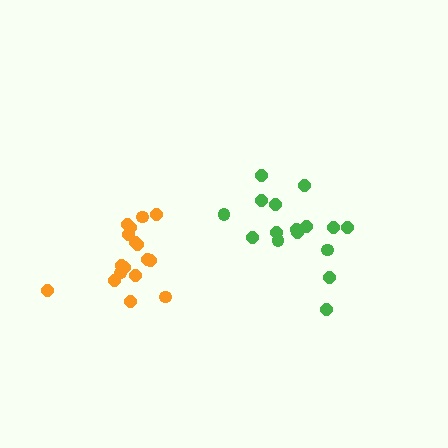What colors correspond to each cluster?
The clusters are colored: green, orange.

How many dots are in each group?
Group 1: 16 dots, Group 2: 17 dots (33 total).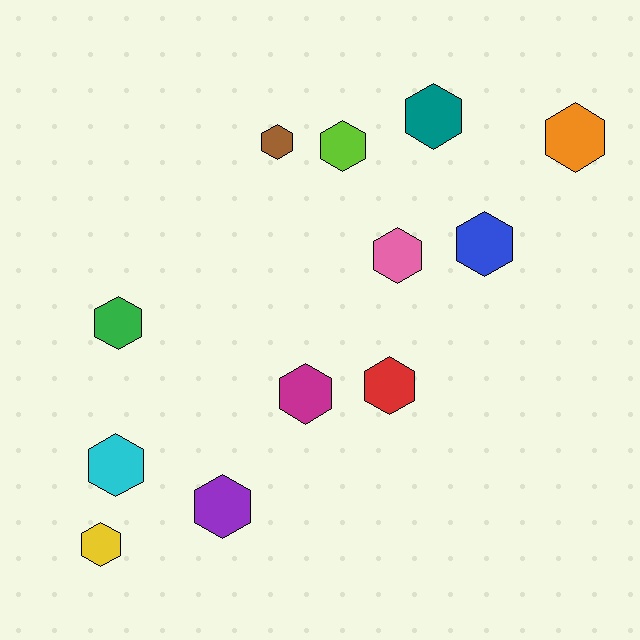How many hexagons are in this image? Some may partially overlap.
There are 12 hexagons.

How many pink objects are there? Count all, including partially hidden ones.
There is 1 pink object.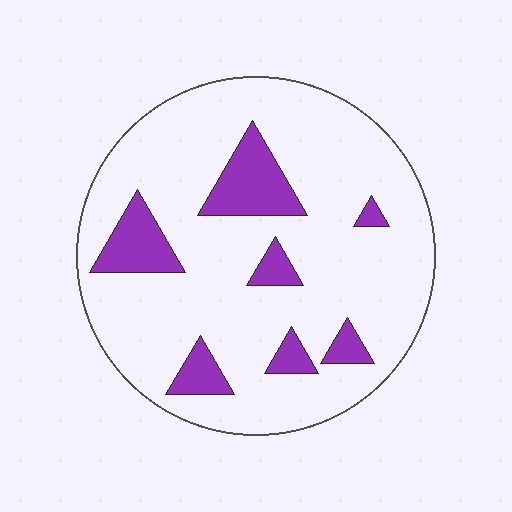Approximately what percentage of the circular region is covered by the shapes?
Approximately 15%.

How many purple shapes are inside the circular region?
7.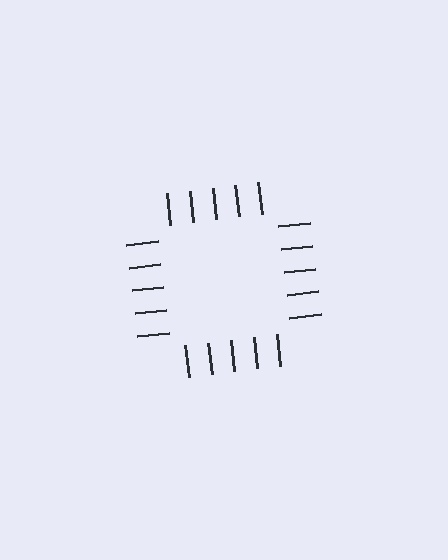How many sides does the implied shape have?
4 sides — the line-ends trace a square.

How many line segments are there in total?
20 — 5 along each of the 4 edges.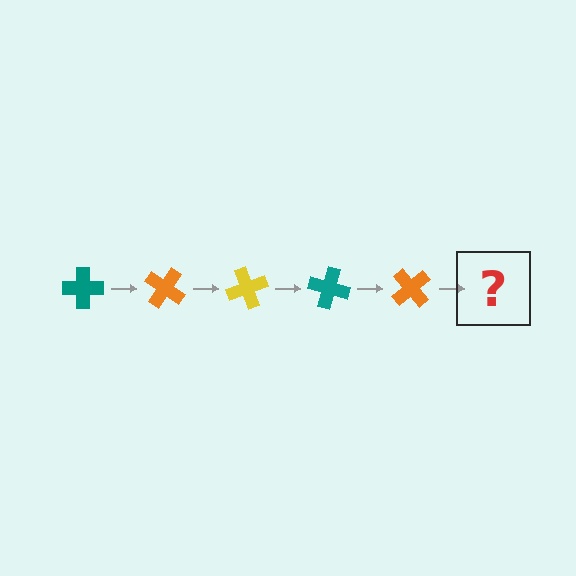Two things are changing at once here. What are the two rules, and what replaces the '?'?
The two rules are that it rotates 35 degrees each step and the color cycles through teal, orange, and yellow. The '?' should be a yellow cross, rotated 175 degrees from the start.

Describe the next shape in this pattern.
It should be a yellow cross, rotated 175 degrees from the start.